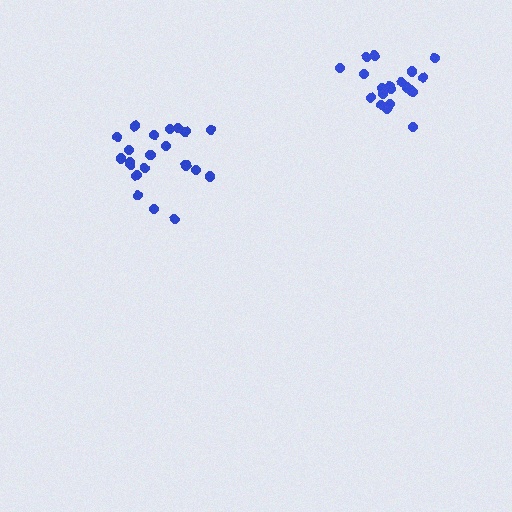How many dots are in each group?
Group 1: 21 dots, Group 2: 20 dots (41 total).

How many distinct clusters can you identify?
There are 2 distinct clusters.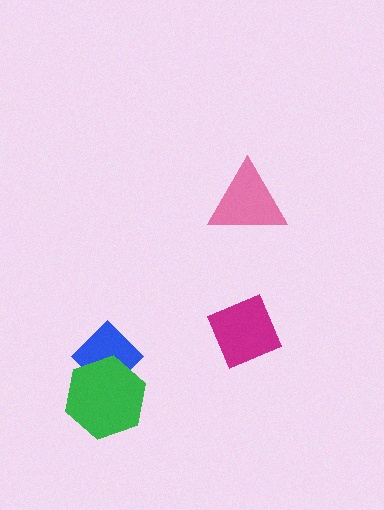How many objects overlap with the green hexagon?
1 object overlaps with the green hexagon.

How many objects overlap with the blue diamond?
1 object overlaps with the blue diamond.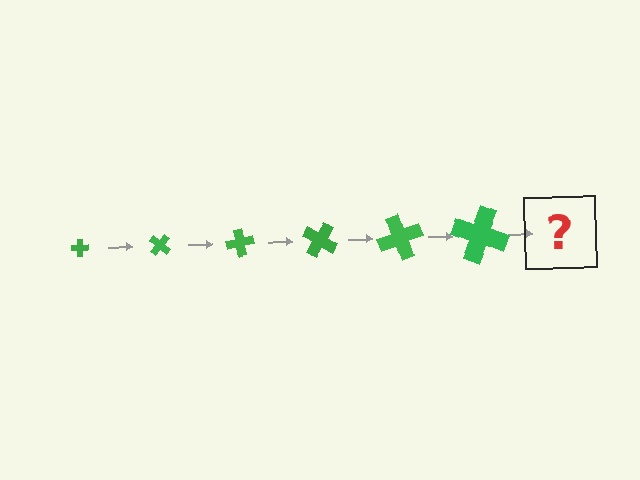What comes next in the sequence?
The next element should be a cross, larger than the previous one and rotated 240 degrees from the start.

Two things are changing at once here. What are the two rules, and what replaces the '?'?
The two rules are that the cross grows larger each step and it rotates 40 degrees each step. The '?' should be a cross, larger than the previous one and rotated 240 degrees from the start.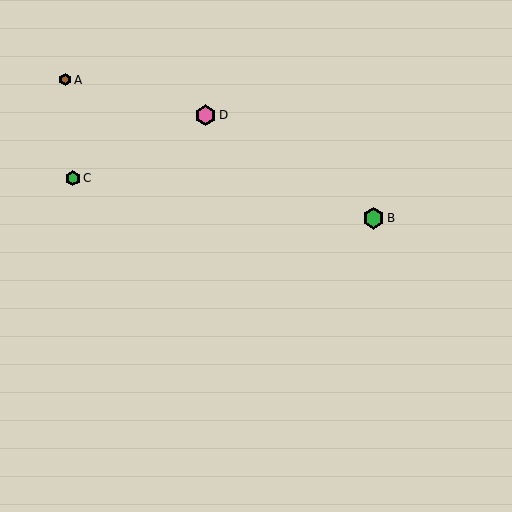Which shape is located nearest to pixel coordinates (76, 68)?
The brown hexagon (labeled A) at (65, 80) is nearest to that location.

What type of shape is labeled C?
Shape C is a green hexagon.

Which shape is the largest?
The green hexagon (labeled B) is the largest.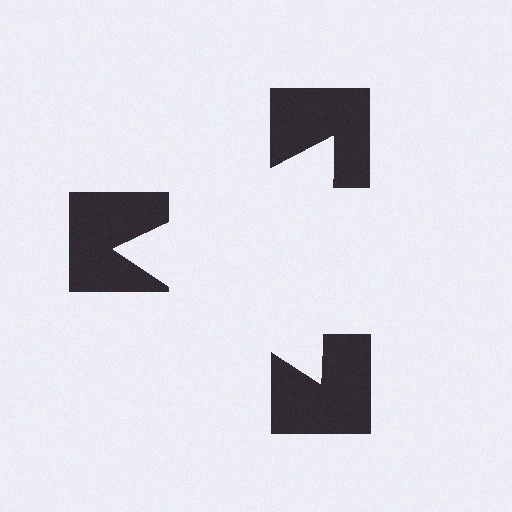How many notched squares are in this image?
There are 3 — one at each vertex of the illusory triangle.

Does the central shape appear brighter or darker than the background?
It typically appears slightly brighter than the background, even though no actual brightness change is drawn.